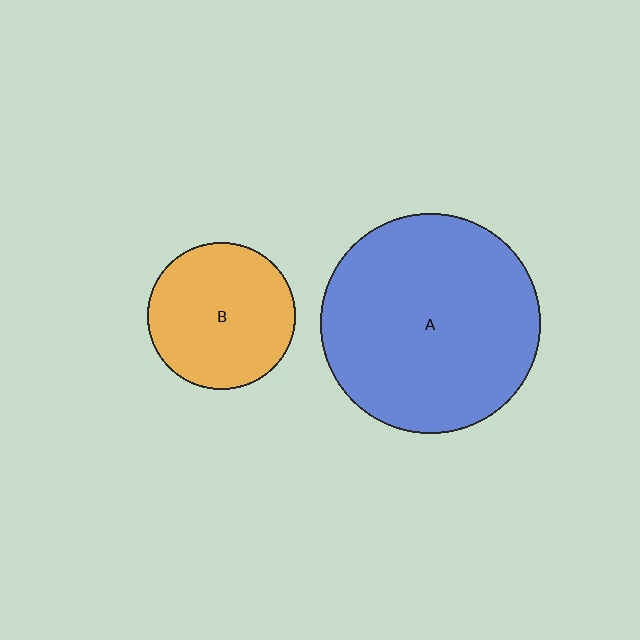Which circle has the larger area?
Circle A (blue).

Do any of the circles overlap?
No, none of the circles overlap.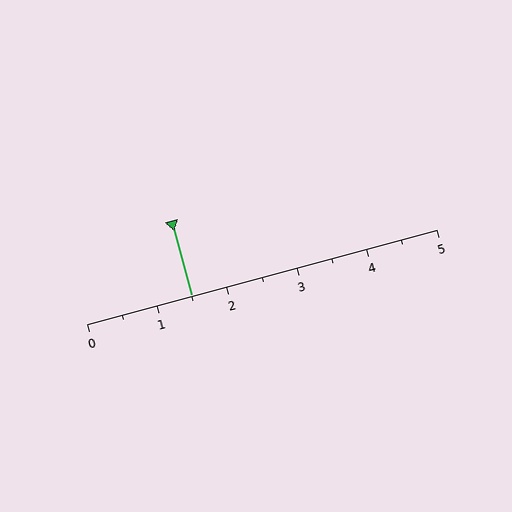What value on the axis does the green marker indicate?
The marker indicates approximately 1.5.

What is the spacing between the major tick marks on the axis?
The major ticks are spaced 1 apart.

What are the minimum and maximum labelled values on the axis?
The axis runs from 0 to 5.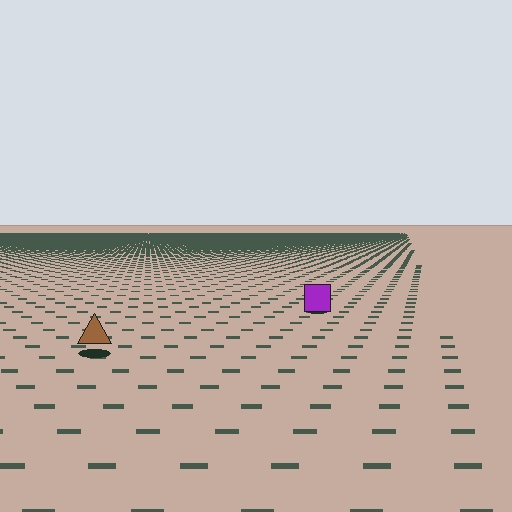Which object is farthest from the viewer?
The purple square is farthest from the viewer. It appears smaller and the ground texture around it is denser.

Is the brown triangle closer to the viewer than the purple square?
Yes. The brown triangle is closer — you can tell from the texture gradient: the ground texture is coarser near it.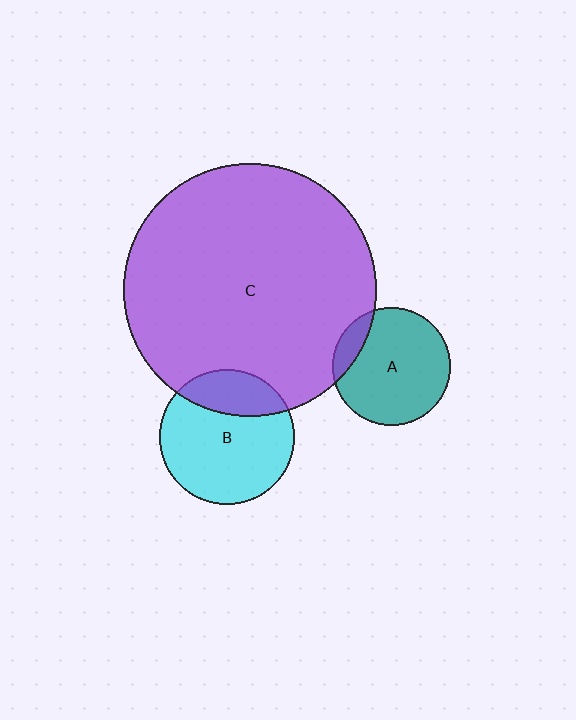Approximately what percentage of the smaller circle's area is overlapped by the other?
Approximately 25%.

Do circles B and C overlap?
Yes.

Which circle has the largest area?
Circle C (purple).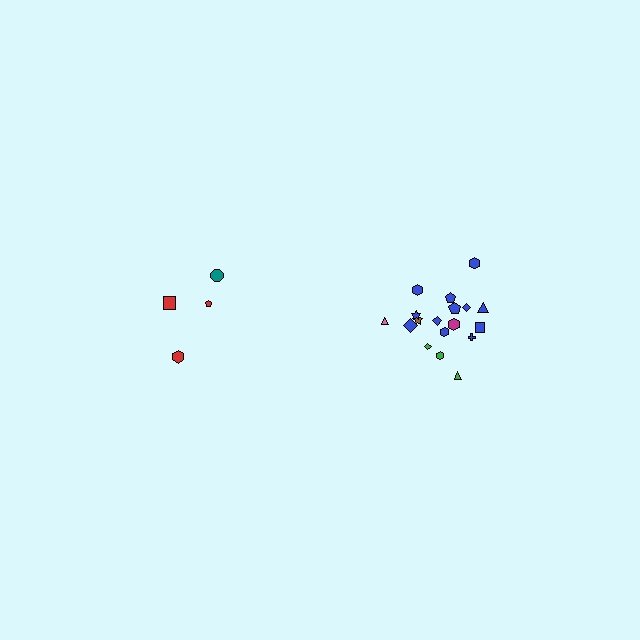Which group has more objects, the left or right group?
The right group.